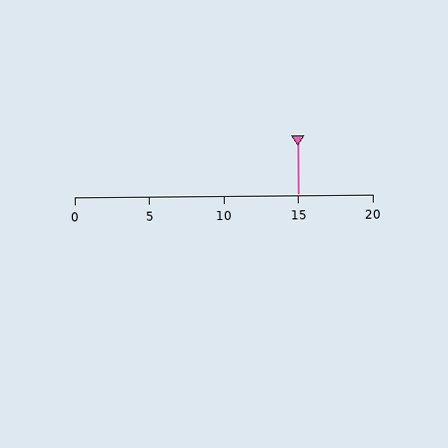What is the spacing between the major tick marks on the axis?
The major ticks are spaced 5 apart.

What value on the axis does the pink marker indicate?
The marker indicates approximately 15.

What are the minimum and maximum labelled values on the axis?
The axis runs from 0 to 20.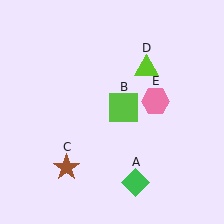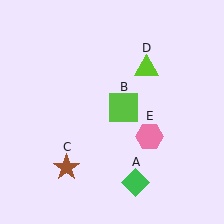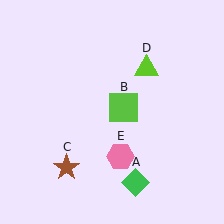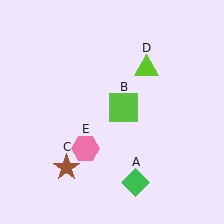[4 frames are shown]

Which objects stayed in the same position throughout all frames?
Green diamond (object A) and lime square (object B) and brown star (object C) and lime triangle (object D) remained stationary.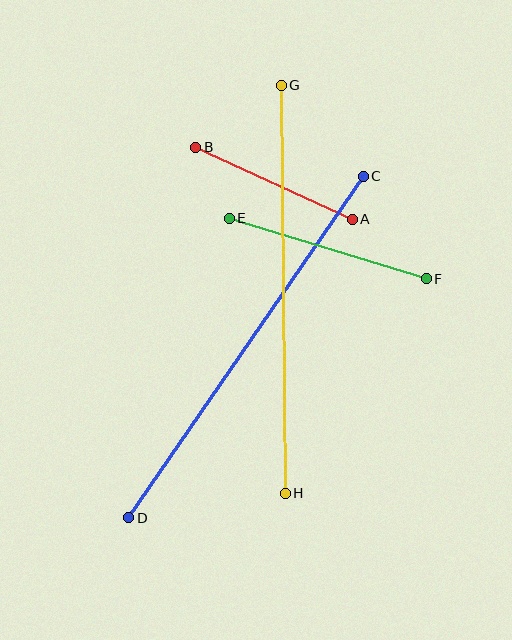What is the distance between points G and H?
The distance is approximately 408 pixels.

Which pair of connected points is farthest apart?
Points C and D are farthest apart.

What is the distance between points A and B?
The distance is approximately 172 pixels.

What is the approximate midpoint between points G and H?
The midpoint is at approximately (283, 289) pixels.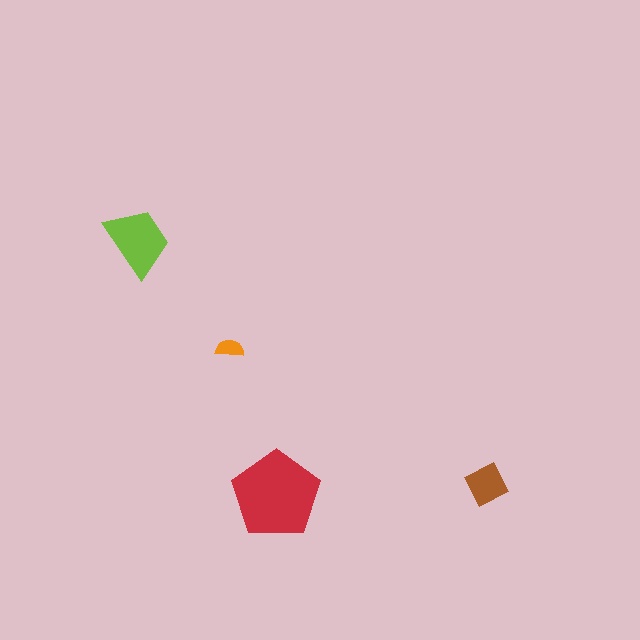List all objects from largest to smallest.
The red pentagon, the lime trapezoid, the brown square, the orange semicircle.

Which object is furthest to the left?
The lime trapezoid is leftmost.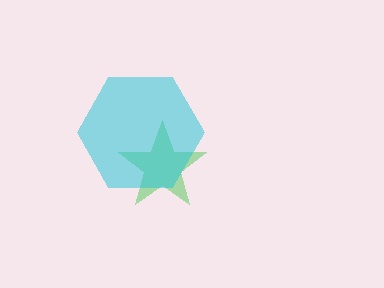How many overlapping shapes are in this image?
There are 2 overlapping shapes in the image.